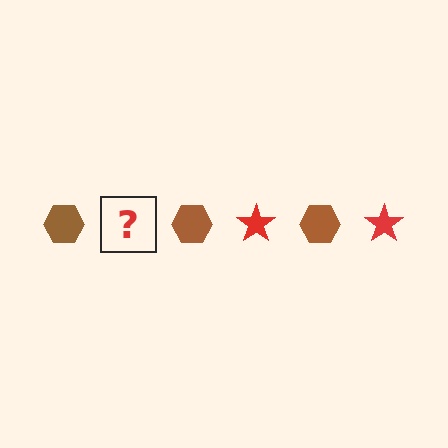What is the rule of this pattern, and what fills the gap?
The rule is that the pattern alternates between brown hexagon and red star. The gap should be filled with a red star.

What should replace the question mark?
The question mark should be replaced with a red star.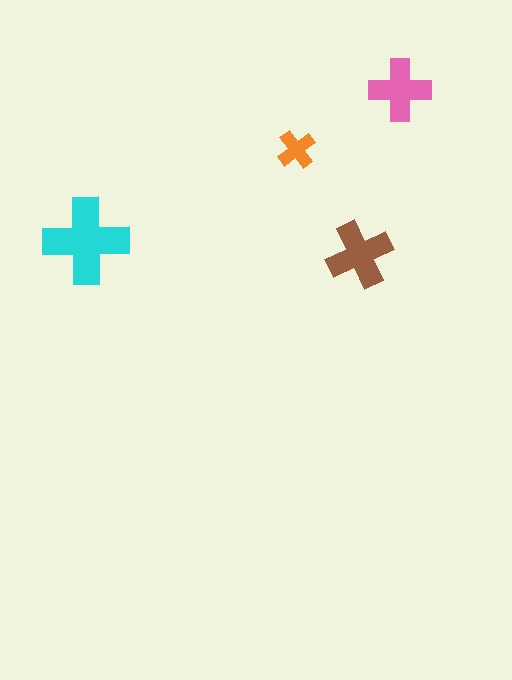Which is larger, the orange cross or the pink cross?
The pink one.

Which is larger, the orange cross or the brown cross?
The brown one.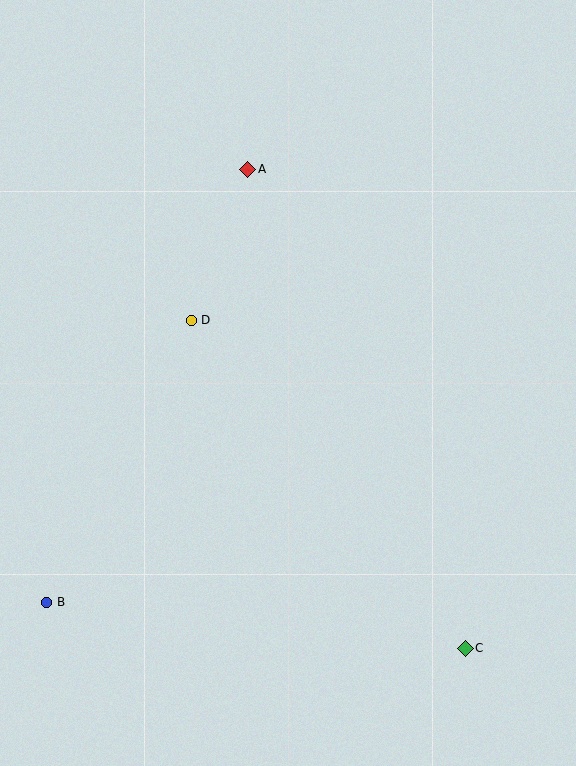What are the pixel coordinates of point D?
Point D is at (191, 320).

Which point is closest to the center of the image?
Point D at (191, 320) is closest to the center.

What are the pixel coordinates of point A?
Point A is at (248, 169).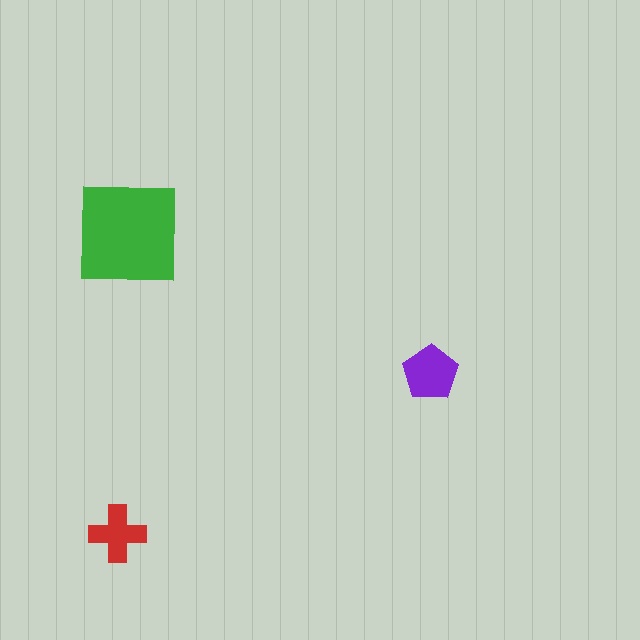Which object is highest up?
The green square is topmost.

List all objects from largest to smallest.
The green square, the purple pentagon, the red cross.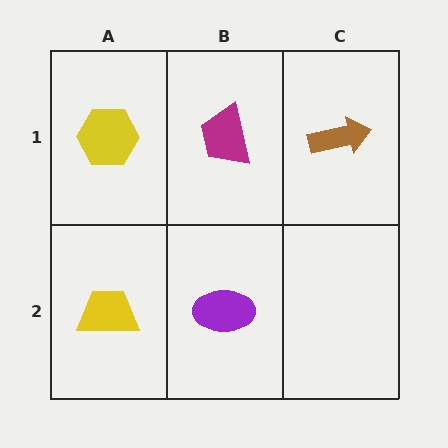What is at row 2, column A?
A yellow trapezoid.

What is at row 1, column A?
A yellow hexagon.